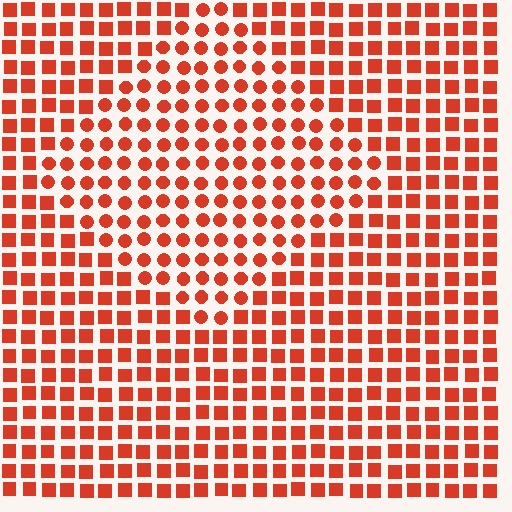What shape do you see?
I see a diamond.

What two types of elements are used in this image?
The image uses circles inside the diamond region and squares outside it.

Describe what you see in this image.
The image is filled with small red elements arranged in a uniform grid. A diamond-shaped region contains circles, while the surrounding area contains squares. The boundary is defined purely by the change in element shape.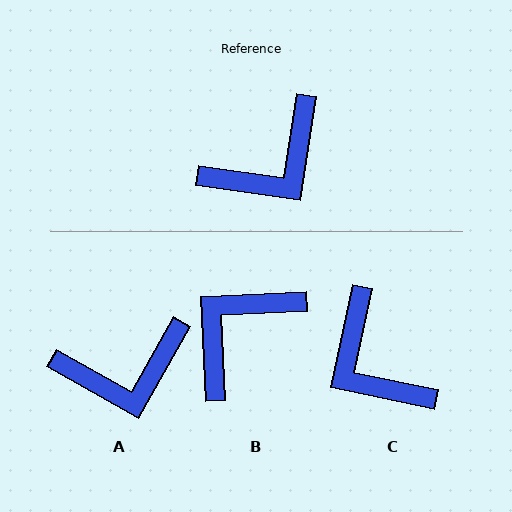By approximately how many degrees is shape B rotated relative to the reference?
Approximately 169 degrees clockwise.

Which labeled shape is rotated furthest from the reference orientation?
B, about 169 degrees away.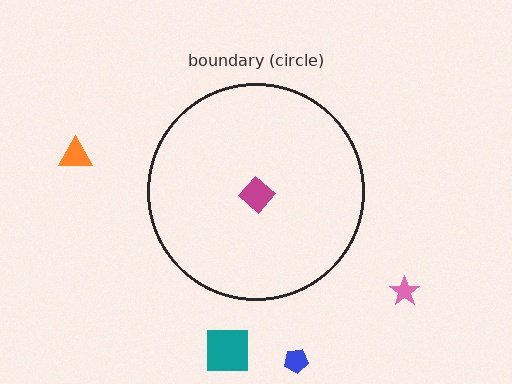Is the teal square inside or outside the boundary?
Outside.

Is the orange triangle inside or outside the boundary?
Outside.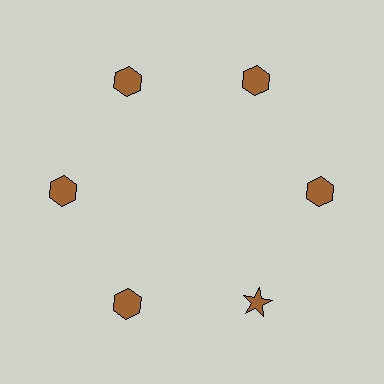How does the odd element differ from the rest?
It has a different shape: star instead of hexagon.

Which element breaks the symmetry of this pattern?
The brown star at roughly the 5 o'clock position breaks the symmetry. All other shapes are brown hexagons.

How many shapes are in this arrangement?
There are 6 shapes arranged in a ring pattern.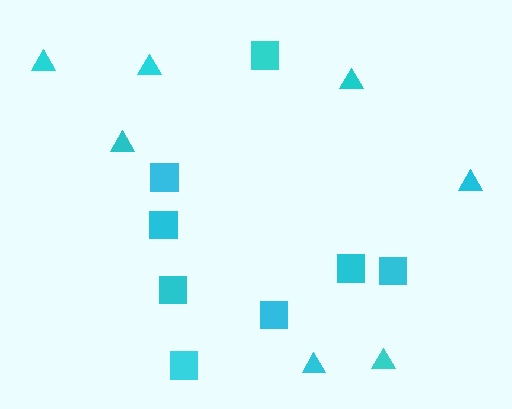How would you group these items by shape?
There are 2 groups: one group of triangles (7) and one group of squares (8).